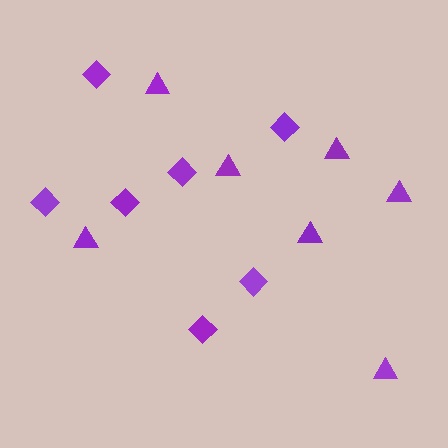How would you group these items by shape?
There are 2 groups: one group of diamonds (7) and one group of triangles (7).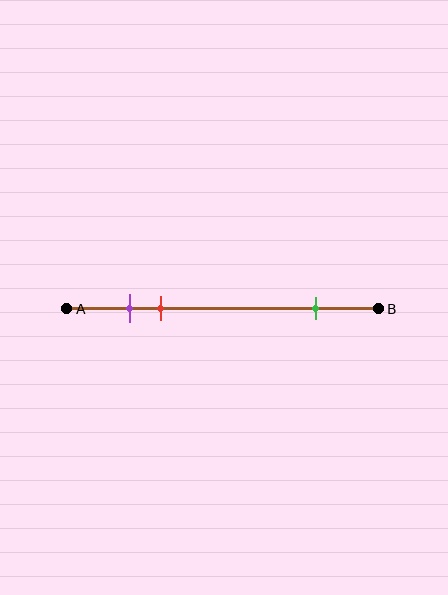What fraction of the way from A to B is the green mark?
The green mark is approximately 80% (0.8) of the way from A to B.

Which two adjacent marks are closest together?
The purple and red marks are the closest adjacent pair.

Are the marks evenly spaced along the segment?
No, the marks are not evenly spaced.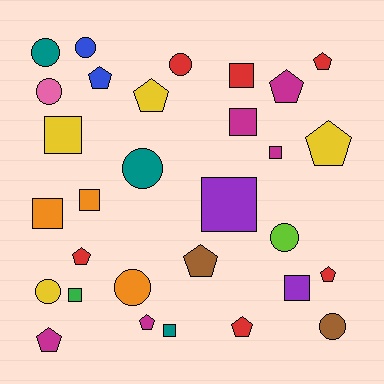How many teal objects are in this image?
There are 3 teal objects.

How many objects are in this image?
There are 30 objects.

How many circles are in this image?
There are 9 circles.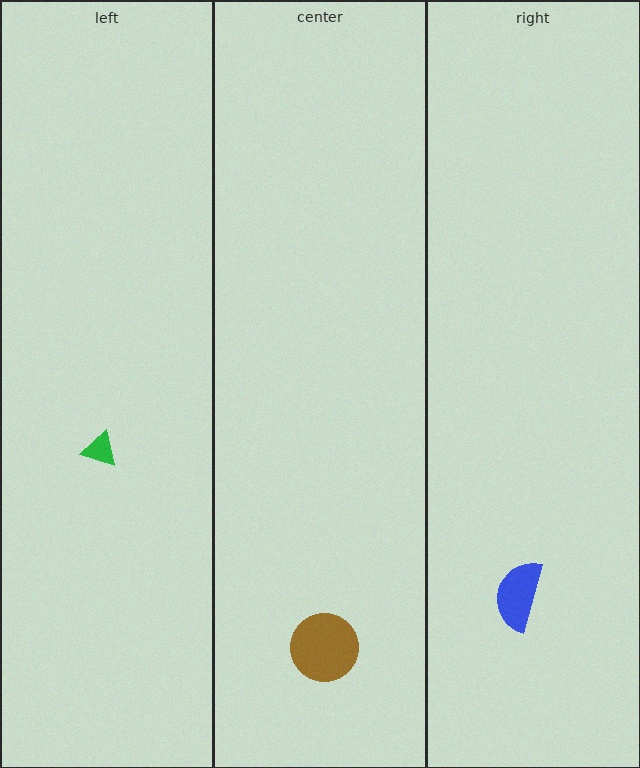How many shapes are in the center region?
1.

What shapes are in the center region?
The brown circle.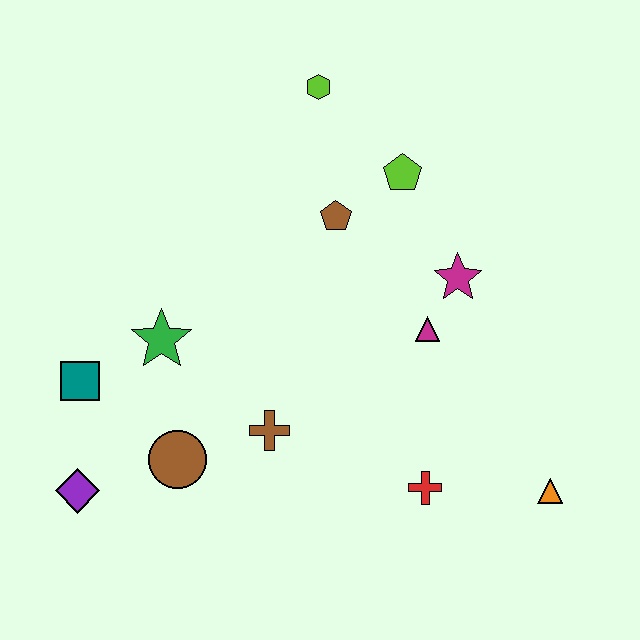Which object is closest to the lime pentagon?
The brown pentagon is closest to the lime pentagon.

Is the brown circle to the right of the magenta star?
No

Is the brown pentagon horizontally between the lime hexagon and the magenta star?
Yes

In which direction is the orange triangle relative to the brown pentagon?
The orange triangle is below the brown pentagon.